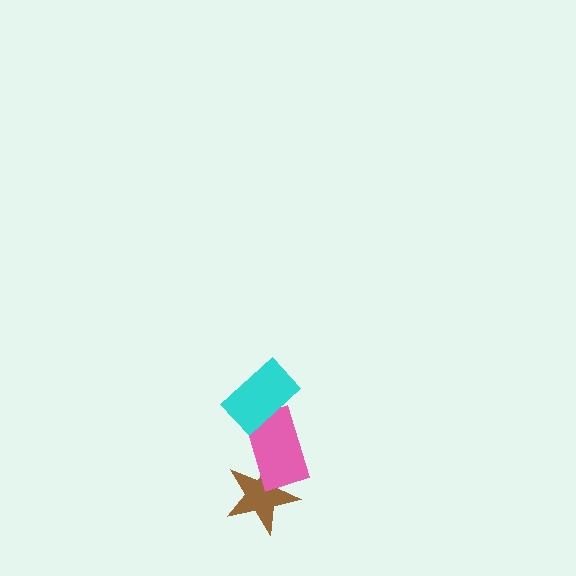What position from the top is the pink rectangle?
The pink rectangle is 2nd from the top.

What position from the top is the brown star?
The brown star is 3rd from the top.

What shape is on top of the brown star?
The pink rectangle is on top of the brown star.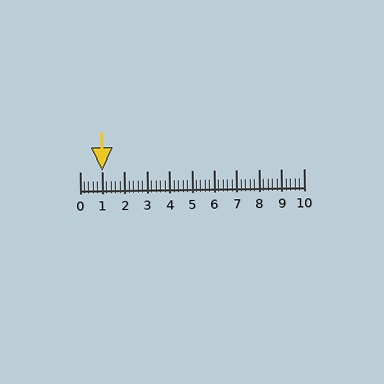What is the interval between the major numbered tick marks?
The major tick marks are spaced 1 units apart.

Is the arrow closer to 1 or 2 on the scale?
The arrow is closer to 1.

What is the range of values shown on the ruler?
The ruler shows values from 0 to 10.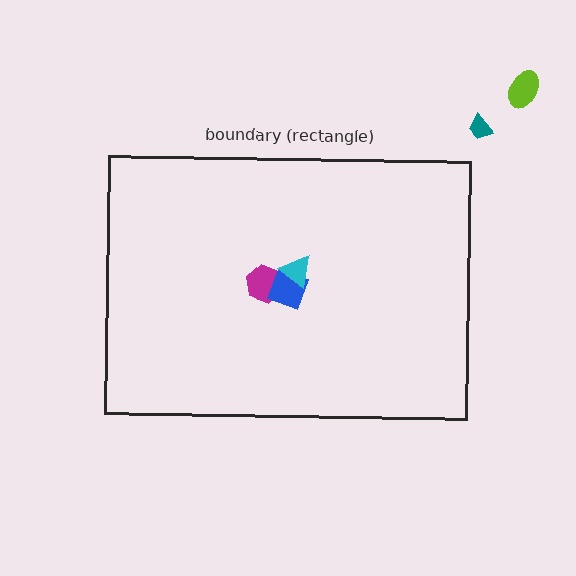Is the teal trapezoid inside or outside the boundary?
Outside.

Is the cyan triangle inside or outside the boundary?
Inside.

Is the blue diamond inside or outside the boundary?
Inside.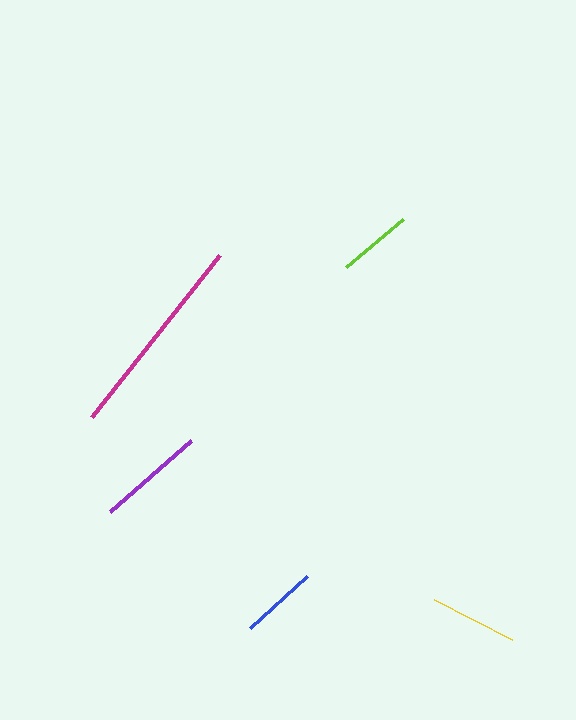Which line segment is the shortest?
The lime line is the shortest at approximately 75 pixels.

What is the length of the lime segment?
The lime segment is approximately 75 pixels long.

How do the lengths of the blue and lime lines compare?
The blue and lime lines are approximately the same length.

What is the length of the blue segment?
The blue segment is approximately 77 pixels long.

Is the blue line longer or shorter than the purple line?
The purple line is longer than the blue line.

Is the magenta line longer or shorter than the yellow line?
The magenta line is longer than the yellow line.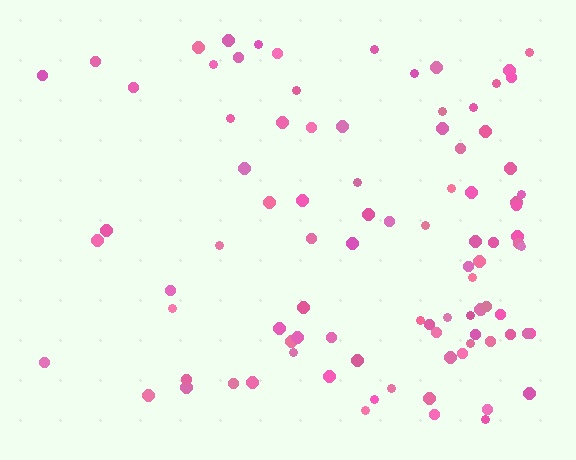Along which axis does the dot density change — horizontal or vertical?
Horizontal.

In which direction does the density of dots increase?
From left to right, with the right side densest.